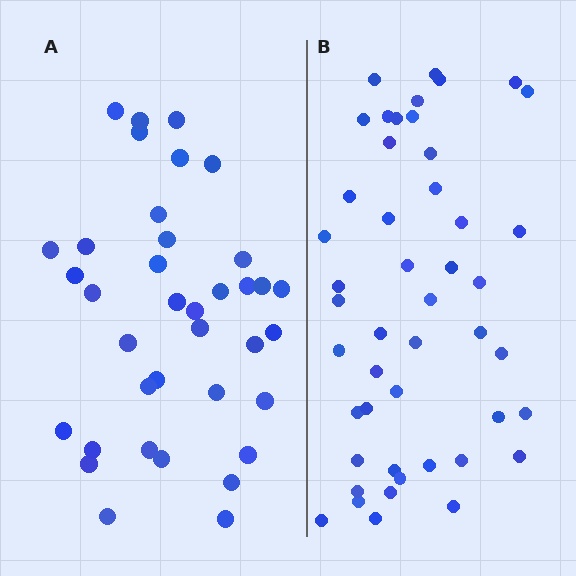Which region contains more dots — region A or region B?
Region B (the right region) has more dots.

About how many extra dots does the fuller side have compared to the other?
Region B has roughly 10 or so more dots than region A.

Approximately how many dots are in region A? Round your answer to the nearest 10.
About 40 dots. (The exact count is 37, which rounds to 40.)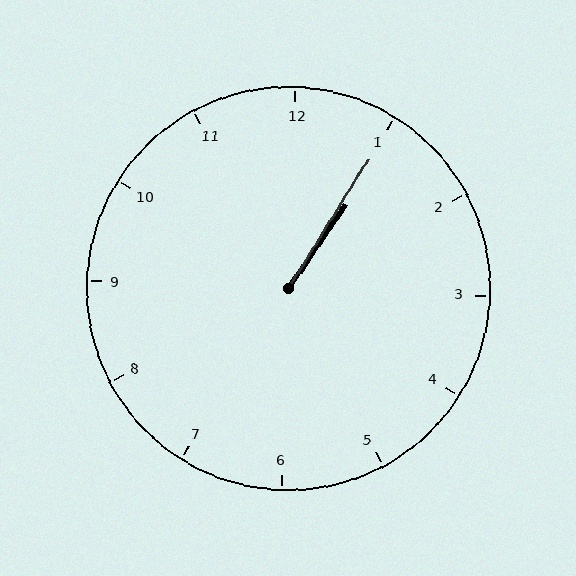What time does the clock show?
1:05.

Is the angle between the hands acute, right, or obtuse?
It is acute.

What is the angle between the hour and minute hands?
Approximately 2 degrees.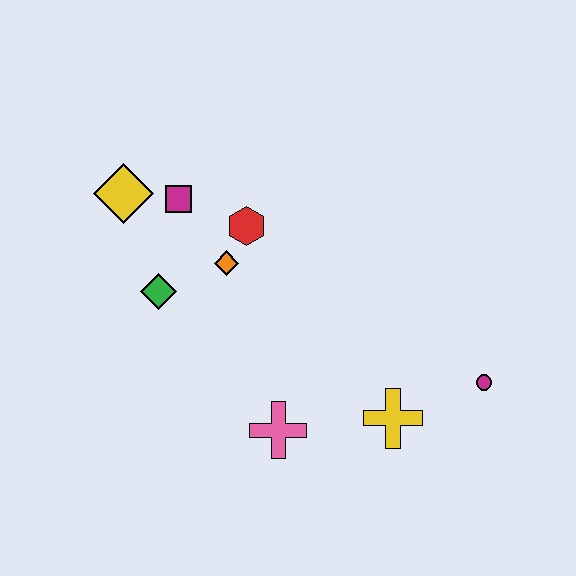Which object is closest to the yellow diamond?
The magenta square is closest to the yellow diamond.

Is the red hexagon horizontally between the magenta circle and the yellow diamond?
Yes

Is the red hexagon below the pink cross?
No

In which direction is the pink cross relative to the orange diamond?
The pink cross is below the orange diamond.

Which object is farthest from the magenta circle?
The yellow diamond is farthest from the magenta circle.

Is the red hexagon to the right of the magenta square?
Yes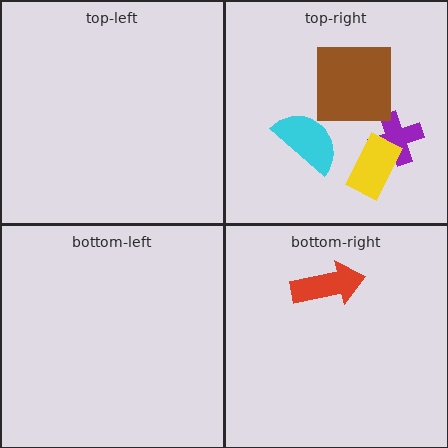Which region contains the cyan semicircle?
The top-right region.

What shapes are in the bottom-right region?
The red arrow.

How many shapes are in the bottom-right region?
1.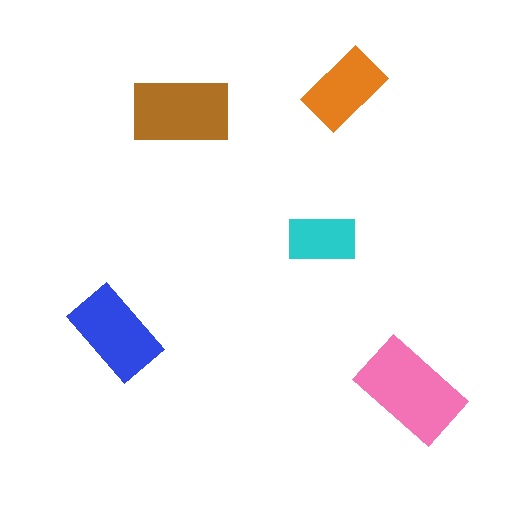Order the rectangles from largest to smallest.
the pink one, the brown one, the blue one, the orange one, the cyan one.